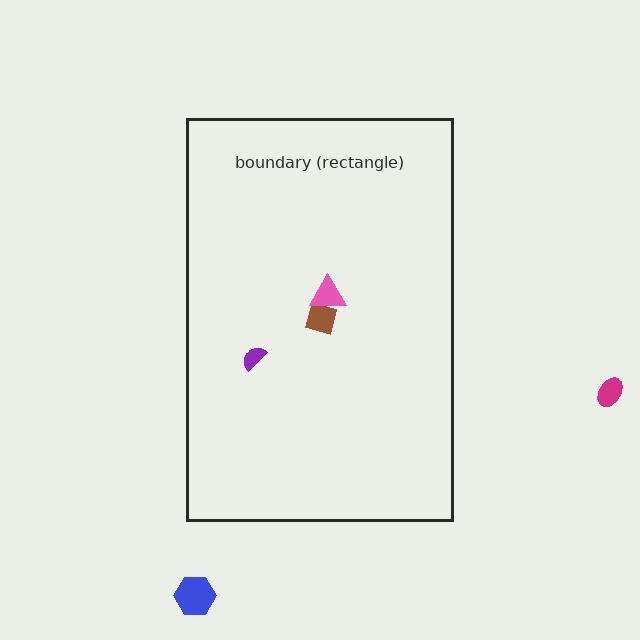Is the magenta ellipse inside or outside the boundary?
Outside.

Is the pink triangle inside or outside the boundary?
Inside.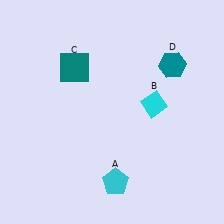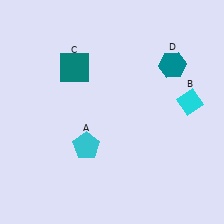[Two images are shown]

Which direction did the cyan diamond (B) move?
The cyan diamond (B) moved right.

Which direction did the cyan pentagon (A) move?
The cyan pentagon (A) moved up.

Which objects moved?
The objects that moved are: the cyan pentagon (A), the cyan diamond (B).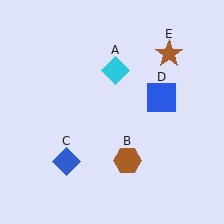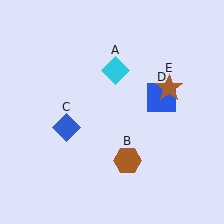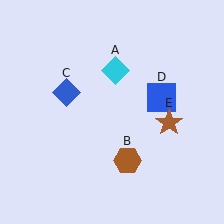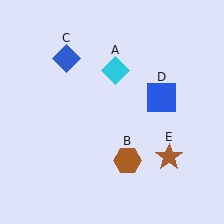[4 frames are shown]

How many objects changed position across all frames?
2 objects changed position: blue diamond (object C), brown star (object E).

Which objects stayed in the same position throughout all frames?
Cyan diamond (object A) and brown hexagon (object B) and blue square (object D) remained stationary.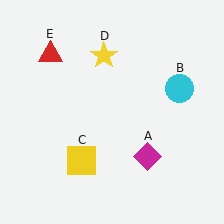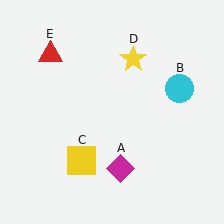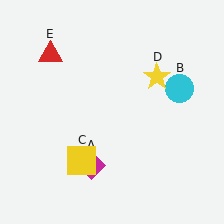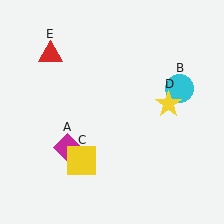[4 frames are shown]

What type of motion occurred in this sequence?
The magenta diamond (object A), yellow star (object D) rotated clockwise around the center of the scene.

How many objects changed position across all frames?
2 objects changed position: magenta diamond (object A), yellow star (object D).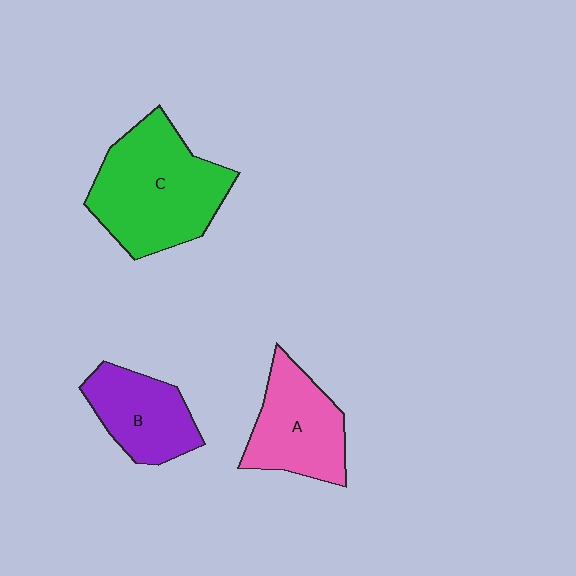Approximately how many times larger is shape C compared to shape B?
Approximately 1.7 times.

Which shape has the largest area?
Shape C (green).